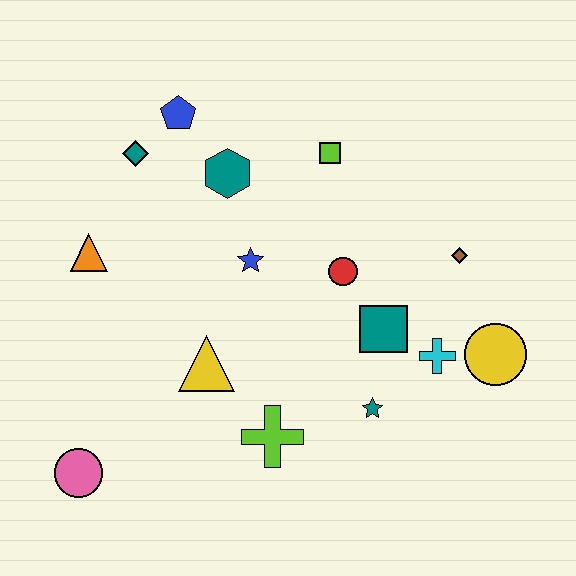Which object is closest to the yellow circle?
The cyan cross is closest to the yellow circle.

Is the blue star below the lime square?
Yes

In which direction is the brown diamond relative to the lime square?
The brown diamond is to the right of the lime square.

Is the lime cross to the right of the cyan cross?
No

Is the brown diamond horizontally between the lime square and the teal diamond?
No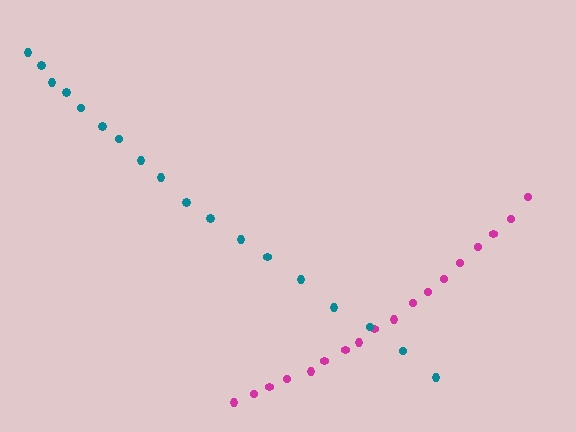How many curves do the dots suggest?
There are 2 distinct paths.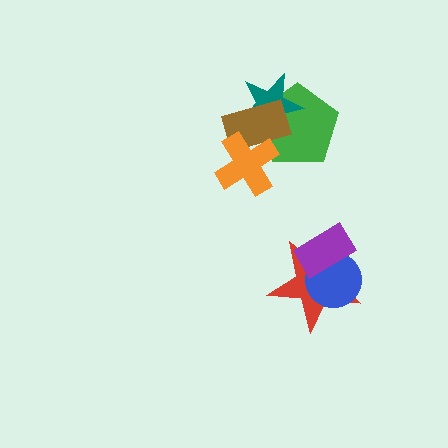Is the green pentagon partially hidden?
Yes, it is partially covered by another shape.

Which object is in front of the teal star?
The brown rectangle is in front of the teal star.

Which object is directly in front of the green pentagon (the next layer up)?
The teal star is directly in front of the green pentagon.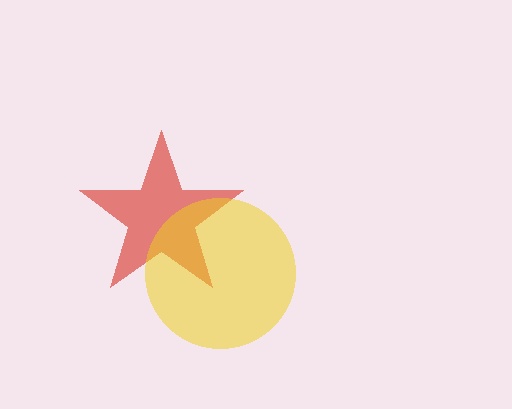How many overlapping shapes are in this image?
There are 2 overlapping shapes in the image.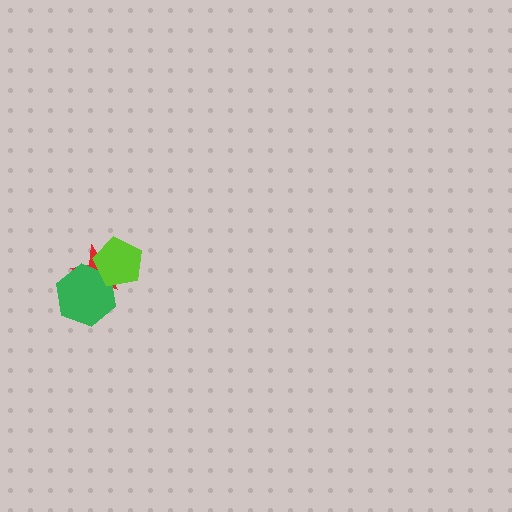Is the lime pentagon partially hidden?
No, no other shape covers it.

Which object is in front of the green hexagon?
The lime pentagon is in front of the green hexagon.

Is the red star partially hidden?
Yes, it is partially covered by another shape.